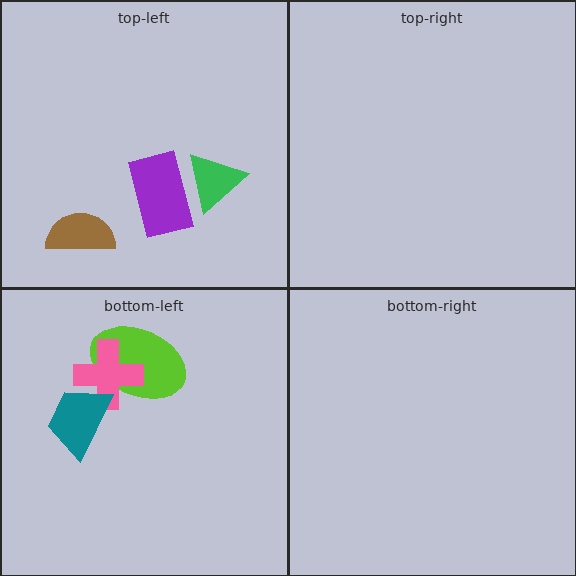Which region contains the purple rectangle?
The top-left region.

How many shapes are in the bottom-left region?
3.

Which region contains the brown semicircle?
The top-left region.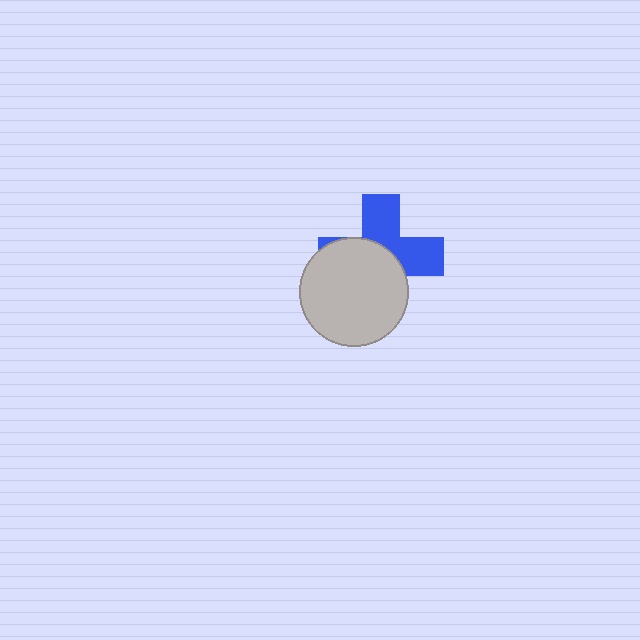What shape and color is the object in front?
The object in front is a light gray circle.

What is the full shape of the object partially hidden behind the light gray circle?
The partially hidden object is a blue cross.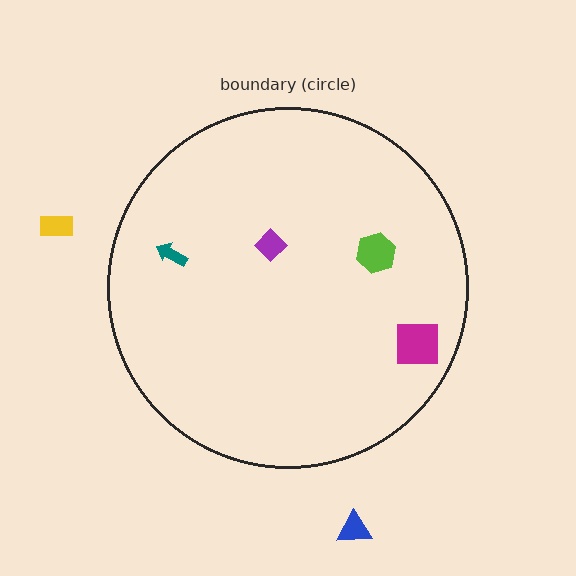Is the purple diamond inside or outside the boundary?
Inside.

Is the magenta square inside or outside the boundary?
Inside.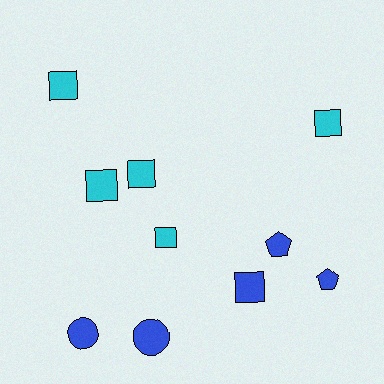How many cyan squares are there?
There are 5 cyan squares.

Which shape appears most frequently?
Square, with 6 objects.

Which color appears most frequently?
Cyan, with 5 objects.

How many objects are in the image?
There are 10 objects.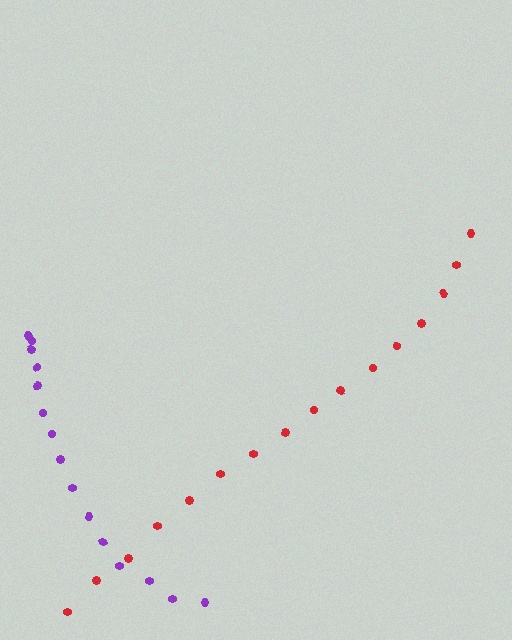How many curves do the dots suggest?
There are 2 distinct paths.